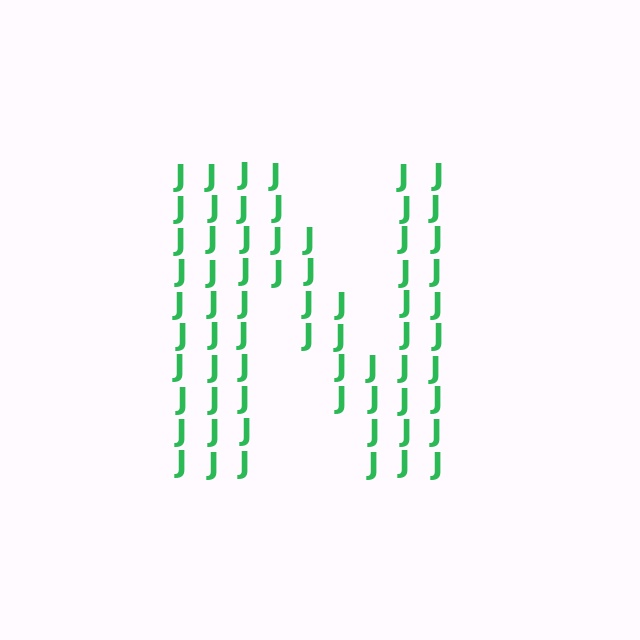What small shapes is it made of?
It is made of small letter J's.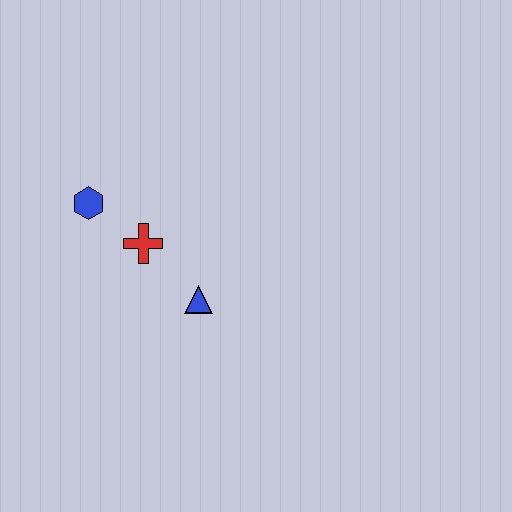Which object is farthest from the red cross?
The blue triangle is farthest from the red cross.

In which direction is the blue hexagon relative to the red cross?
The blue hexagon is to the left of the red cross.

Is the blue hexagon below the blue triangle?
No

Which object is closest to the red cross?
The blue hexagon is closest to the red cross.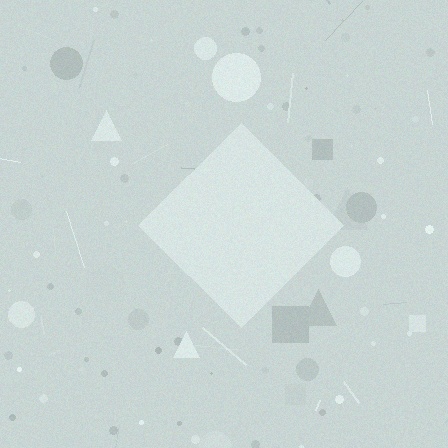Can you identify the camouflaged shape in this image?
The camouflaged shape is a diamond.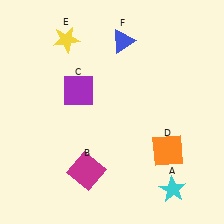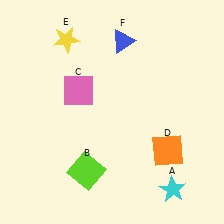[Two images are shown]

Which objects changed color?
B changed from magenta to lime. C changed from purple to pink.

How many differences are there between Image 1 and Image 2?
There are 2 differences between the two images.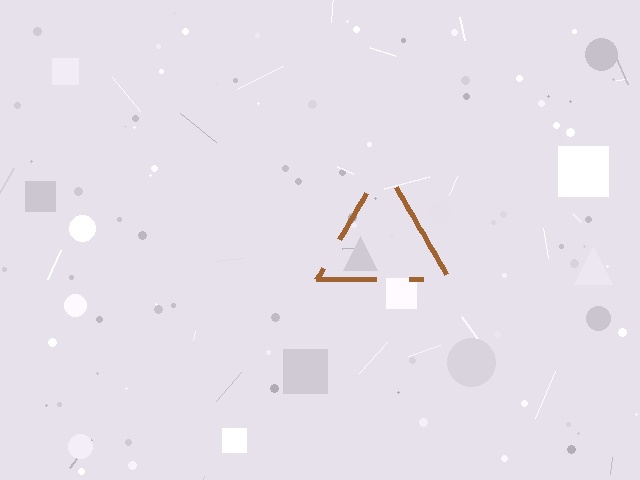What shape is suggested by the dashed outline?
The dashed outline suggests a triangle.